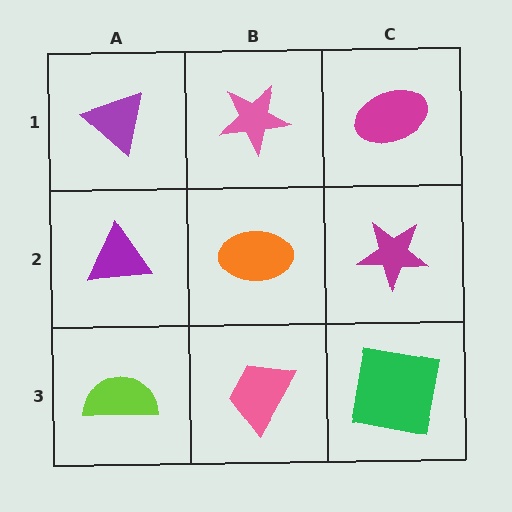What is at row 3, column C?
A green square.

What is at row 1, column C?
A magenta ellipse.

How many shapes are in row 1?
3 shapes.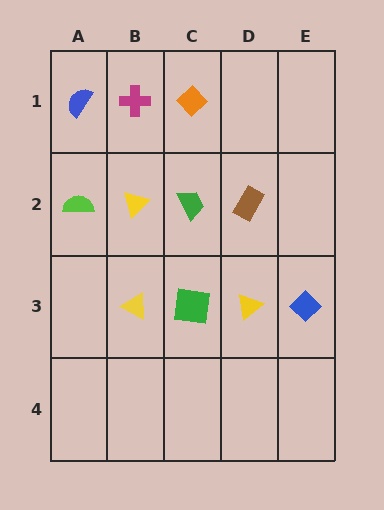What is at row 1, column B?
A magenta cross.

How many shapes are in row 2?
4 shapes.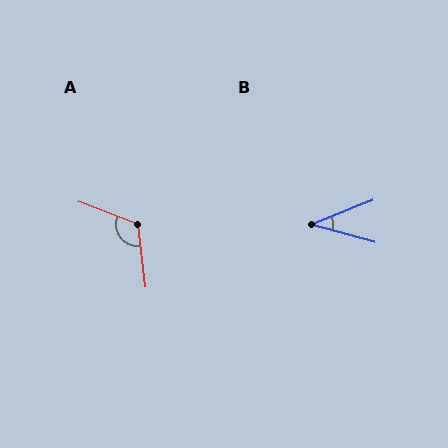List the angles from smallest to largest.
B (37°), A (118°).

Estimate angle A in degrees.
Approximately 118 degrees.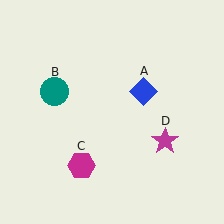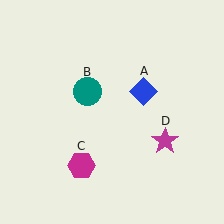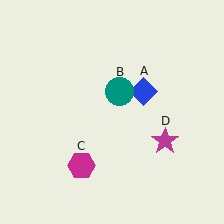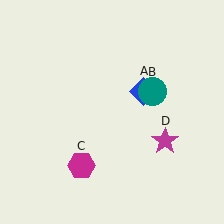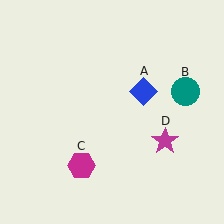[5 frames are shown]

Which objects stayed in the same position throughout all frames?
Blue diamond (object A) and magenta hexagon (object C) and magenta star (object D) remained stationary.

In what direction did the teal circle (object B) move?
The teal circle (object B) moved right.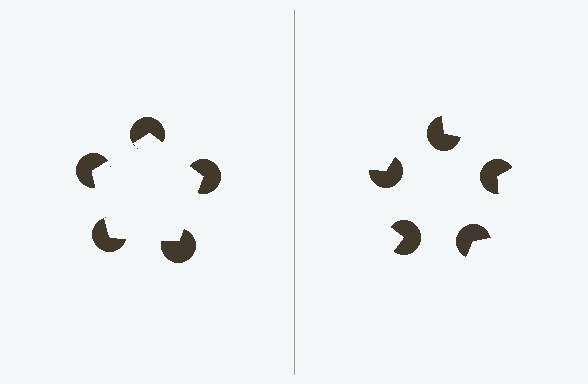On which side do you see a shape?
An illusory pentagon appears on the left side. On the right side the wedge cuts are rotated, so no coherent shape forms.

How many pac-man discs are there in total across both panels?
10 — 5 on each side.